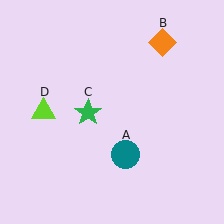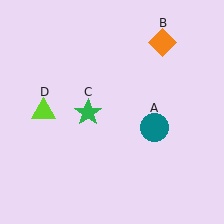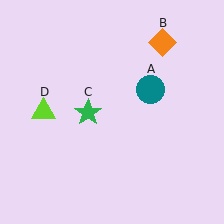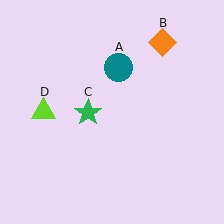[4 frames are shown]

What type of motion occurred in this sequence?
The teal circle (object A) rotated counterclockwise around the center of the scene.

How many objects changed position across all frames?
1 object changed position: teal circle (object A).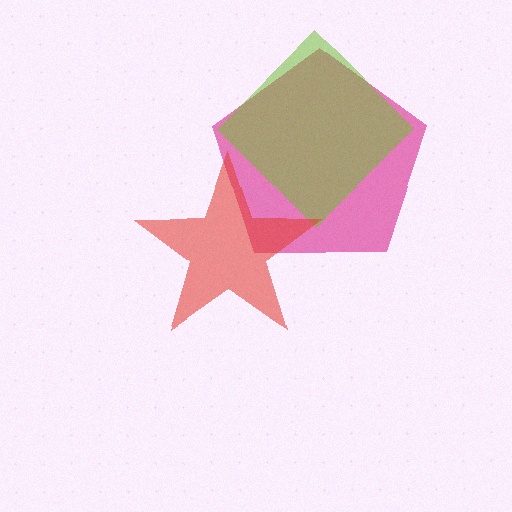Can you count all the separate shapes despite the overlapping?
Yes, there are 3 separate shapes.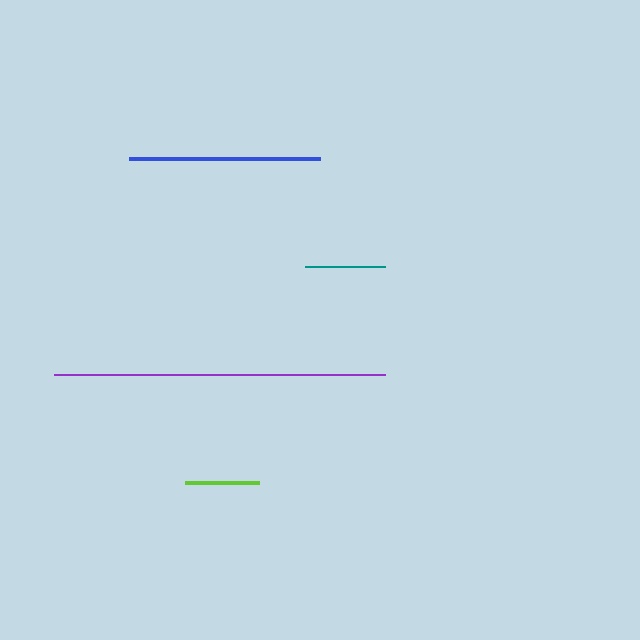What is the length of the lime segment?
The lime segment is approximately 74 pixels long.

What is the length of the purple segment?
The purple segment is approximately 331 pixels long.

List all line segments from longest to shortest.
From longest to shortest: purple, blue, teal, lime.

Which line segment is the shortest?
The lime line is the shortest at approximately 74 pixels.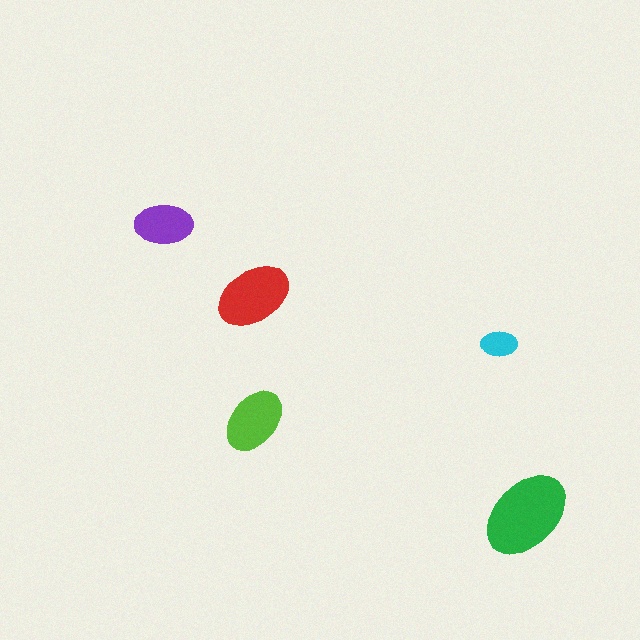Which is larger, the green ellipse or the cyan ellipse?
The green one.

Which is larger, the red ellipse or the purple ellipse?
The red one.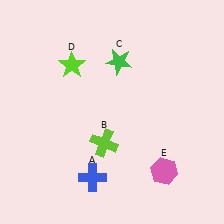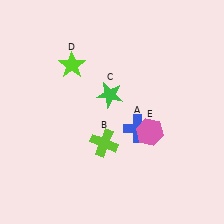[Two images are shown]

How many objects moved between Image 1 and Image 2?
3 objects moved between the two images.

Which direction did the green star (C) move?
The green star (C) moved down.